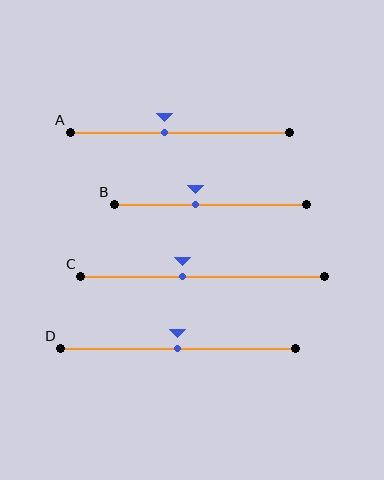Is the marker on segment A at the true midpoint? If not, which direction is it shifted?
No, the marker on segment A is shifted to the left by about 7% of the segment length.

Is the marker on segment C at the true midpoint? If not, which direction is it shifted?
No, the marker on segment C is shifted to the left by about 8% of the segment length.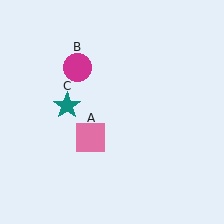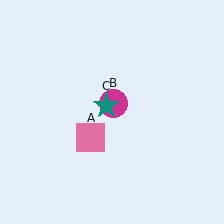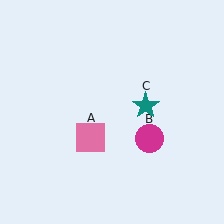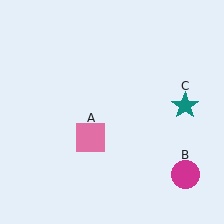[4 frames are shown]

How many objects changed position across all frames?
2 objects changed position: magenta circle (object B), teal star (object C).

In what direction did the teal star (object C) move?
The teal star (object C) moved right.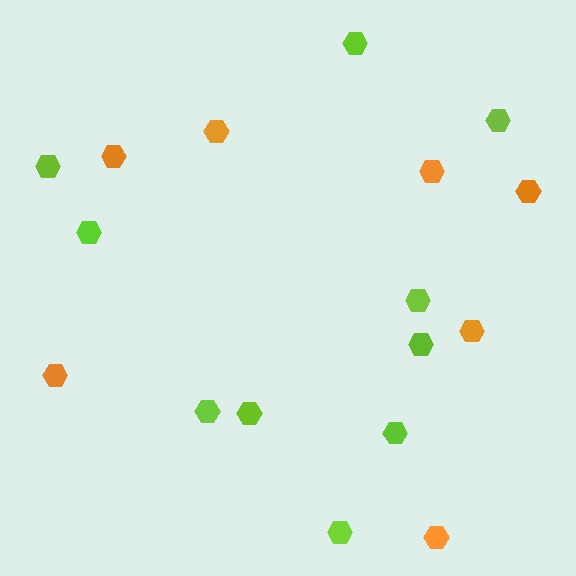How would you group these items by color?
There are 2 groups: one group of lime hexagons (10) and one group of orange hexagons (7).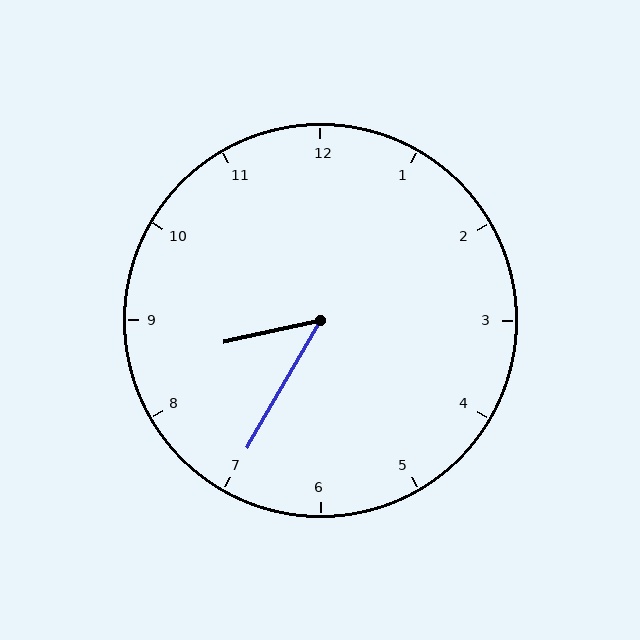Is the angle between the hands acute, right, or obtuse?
It is acute.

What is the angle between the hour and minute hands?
Approximately 48 degrees.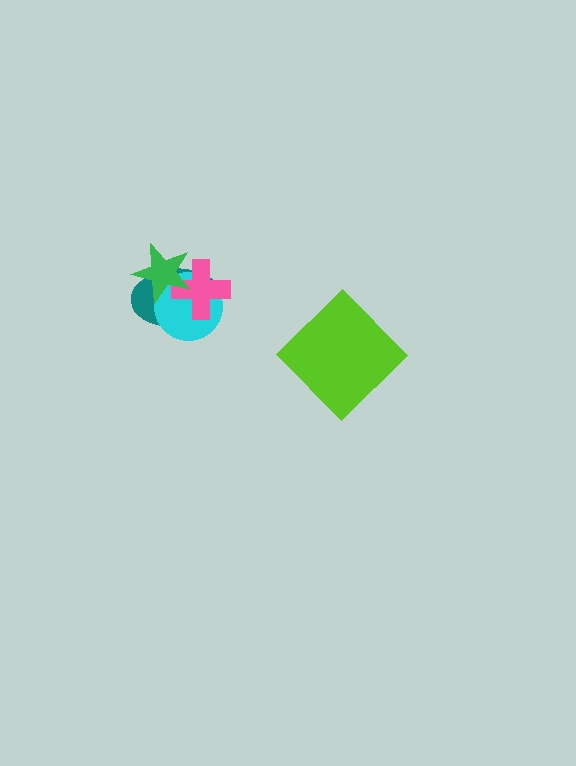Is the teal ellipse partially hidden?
Yes, it is partially covered by another shape.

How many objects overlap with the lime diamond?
0 objects overlap with the lime diamond.